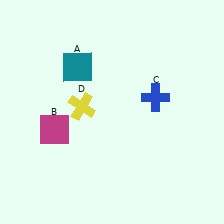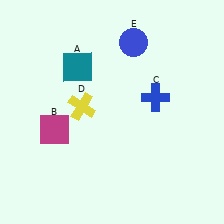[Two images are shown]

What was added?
A blue circle (E) was added in Image 2.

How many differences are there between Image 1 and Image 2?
There is 1 difference between the two images.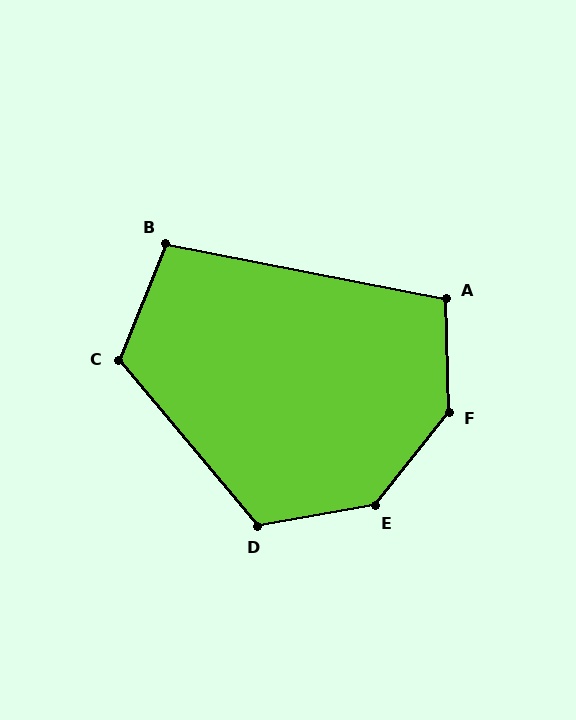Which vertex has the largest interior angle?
F, at approximately 140 degrees.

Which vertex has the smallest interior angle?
B, at approximately 101 degrees.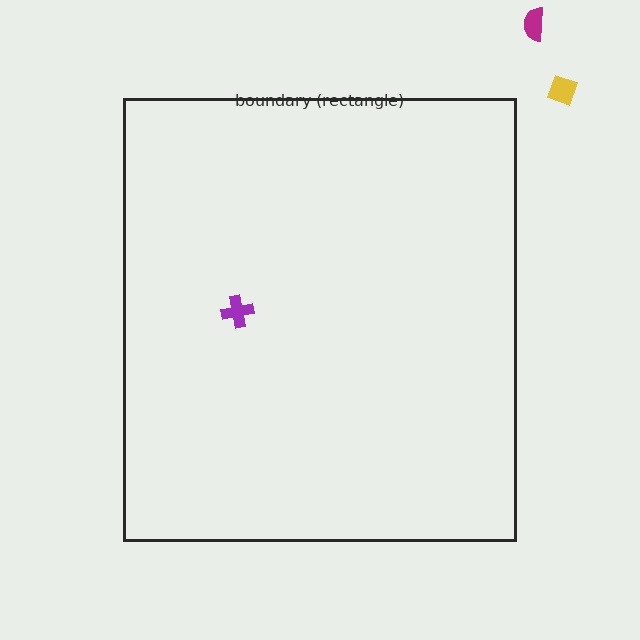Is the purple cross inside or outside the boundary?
Inside.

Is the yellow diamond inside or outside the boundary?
Outside.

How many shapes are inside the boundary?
1 inside, 2 outside.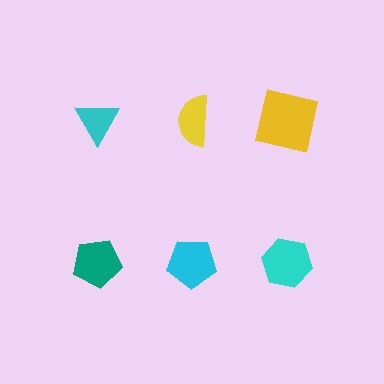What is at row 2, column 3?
A cyan hexagon.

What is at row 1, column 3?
A yellow square.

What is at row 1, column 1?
A cyan triangle.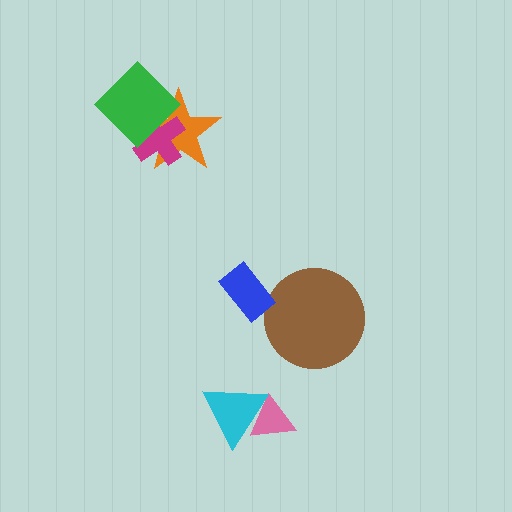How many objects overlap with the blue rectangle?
0 objects overlap with the blue rectangle.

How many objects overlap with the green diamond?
2 objects overlap with the green diamond.